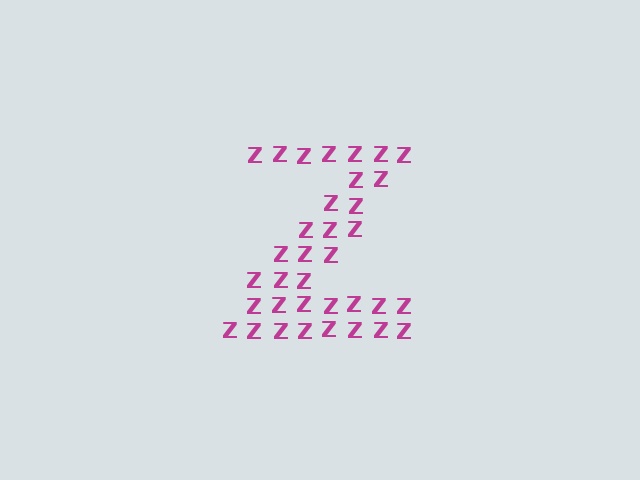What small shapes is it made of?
It is made of small letter Z's.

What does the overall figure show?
The overall figure shows the letter Z.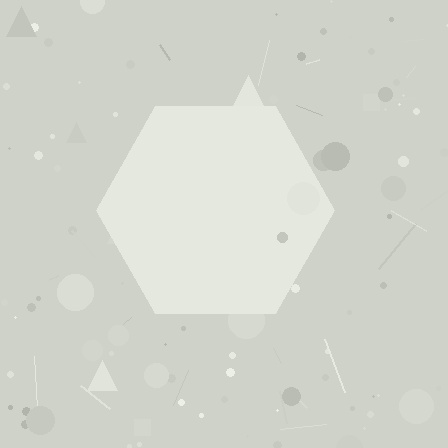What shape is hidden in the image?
A hexagon is hidden in the image.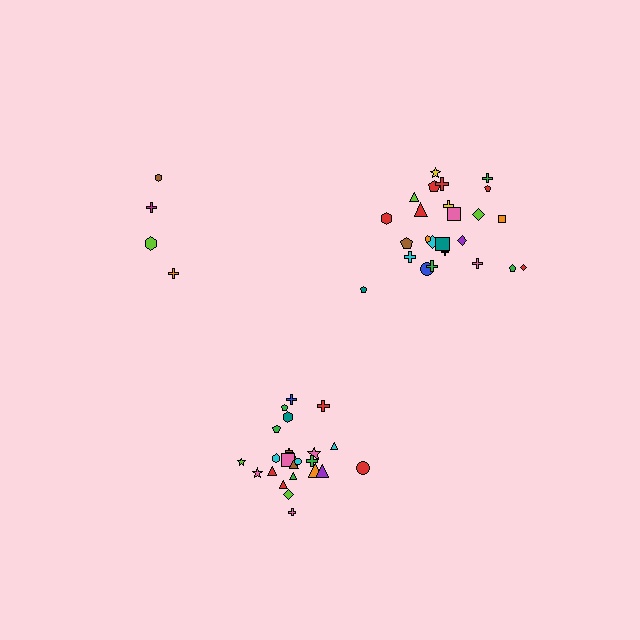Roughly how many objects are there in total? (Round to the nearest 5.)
Roughly 55 objects in total.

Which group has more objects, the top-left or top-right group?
The top-right group.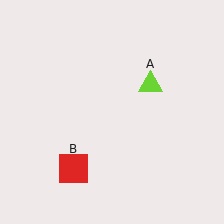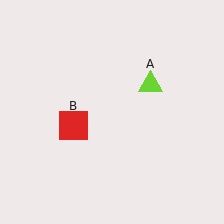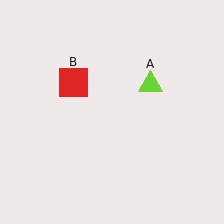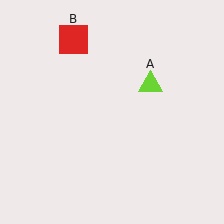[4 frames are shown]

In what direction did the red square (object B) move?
The red square (object B) moved up.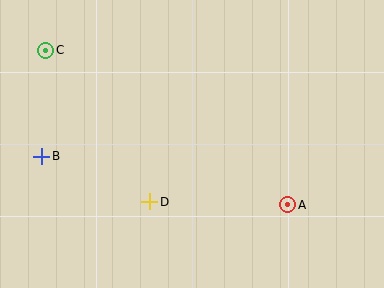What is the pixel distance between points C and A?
The distance between C and A is 288 pixels.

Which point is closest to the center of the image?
Point D at (150, 202) is closest to the center.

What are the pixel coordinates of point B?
Point B is at (42, 156).